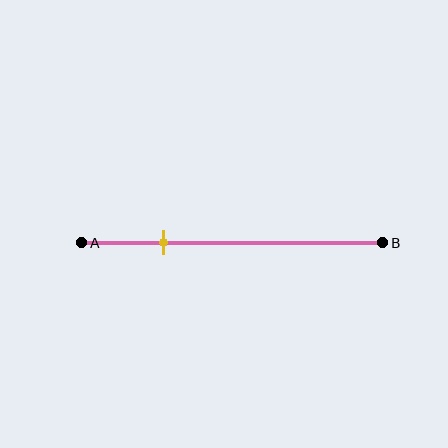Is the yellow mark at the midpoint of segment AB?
No, the mark is at about 25% from A, not at the 50% midpoint.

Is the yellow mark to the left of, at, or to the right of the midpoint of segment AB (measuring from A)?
The yellow mark is to the left of the midpoint of segment AB.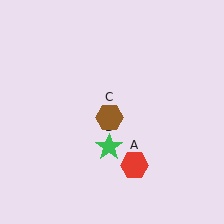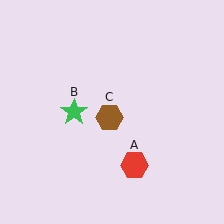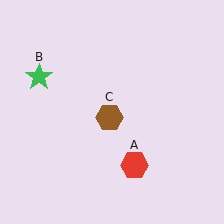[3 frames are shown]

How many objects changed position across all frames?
1 object changed position: green star (object B).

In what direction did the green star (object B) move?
The green star (object B) moved up and to the left.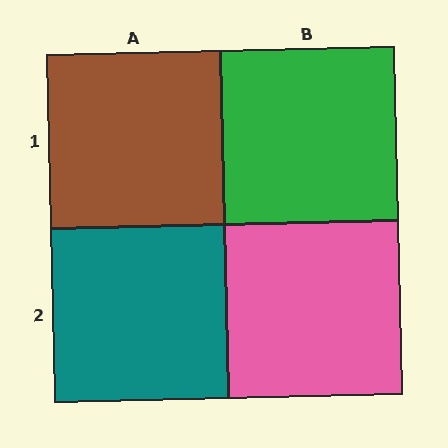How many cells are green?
1 cell is green.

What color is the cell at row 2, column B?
Pink.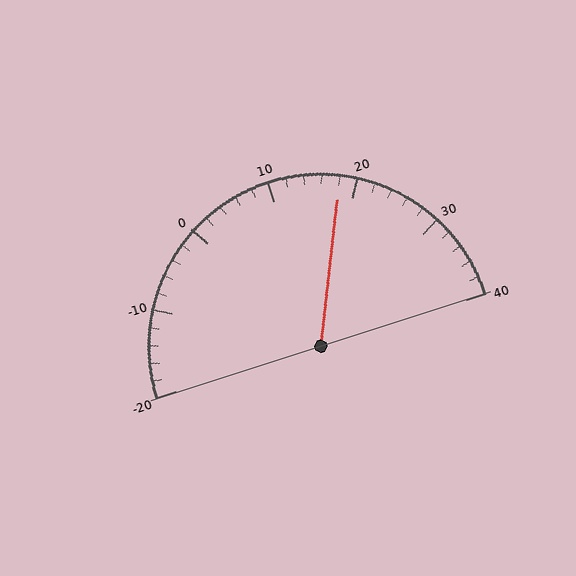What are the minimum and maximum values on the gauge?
The gauge ranges from -20 to 40.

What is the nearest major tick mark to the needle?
The nearest major tick mark is 20.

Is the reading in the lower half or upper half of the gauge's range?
The reading is in the upper half of the range (-20 to 40).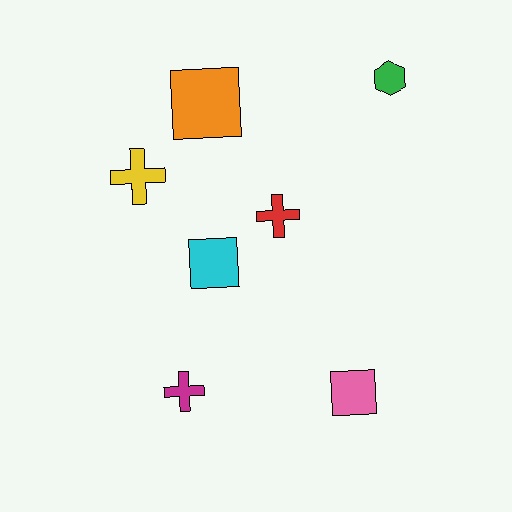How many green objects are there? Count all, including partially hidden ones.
There is 1 green object.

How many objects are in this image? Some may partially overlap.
There are 7 objects.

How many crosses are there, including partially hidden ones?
There are 3 crosses.